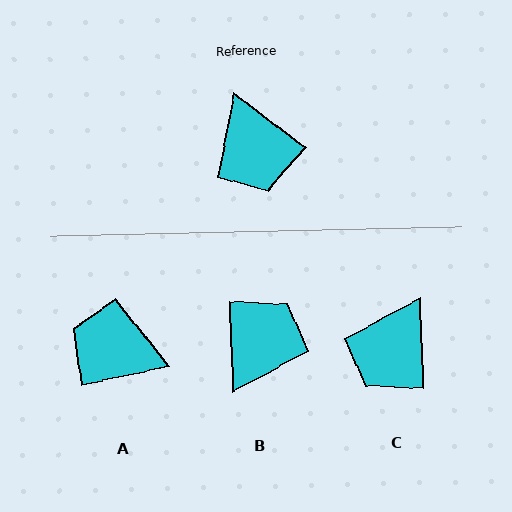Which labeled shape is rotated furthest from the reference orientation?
A, about 131 degrees away.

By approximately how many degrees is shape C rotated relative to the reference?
Approximately 51 degrees clockwise.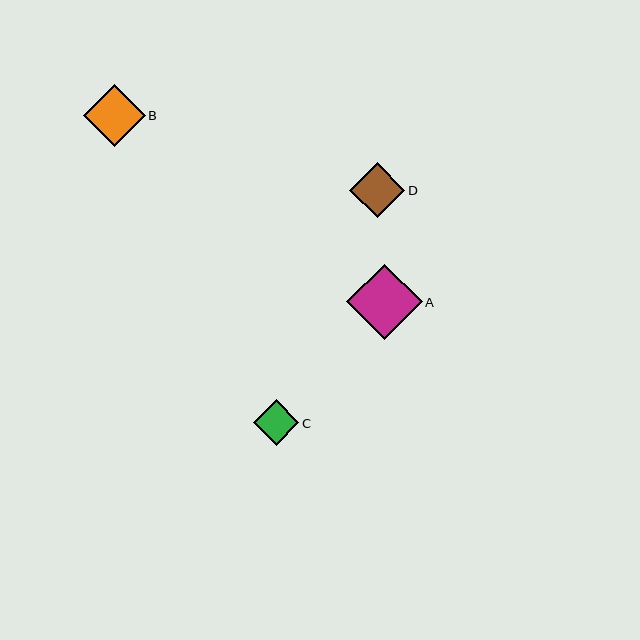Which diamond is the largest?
Diamond A is the largest with a size of approximately 76 pixels.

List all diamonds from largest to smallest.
From largest to smallest: A, B, D, C.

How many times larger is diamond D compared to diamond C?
Diamond D is approximately 1.2 times the size of diamond C.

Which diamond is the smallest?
Diamond C is the smallest with a size of approximately 46 pixels.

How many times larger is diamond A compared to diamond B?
Diamond A is approximately 1.2 times the size of diamond B.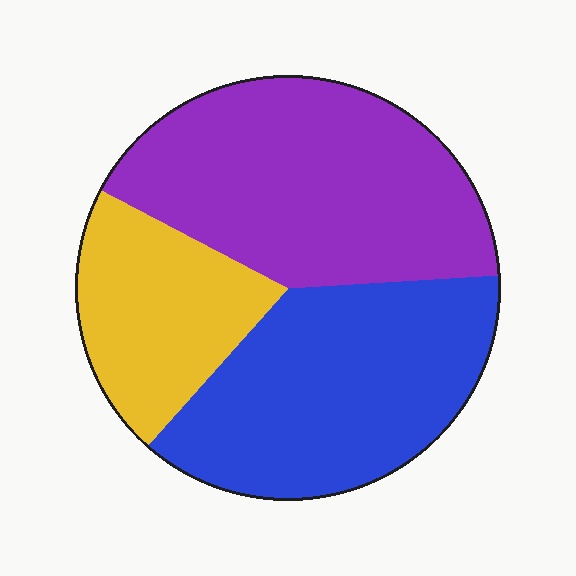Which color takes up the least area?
Yellow, at roughly 20%.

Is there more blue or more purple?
Purple.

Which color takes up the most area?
Purple, at roughly 40%.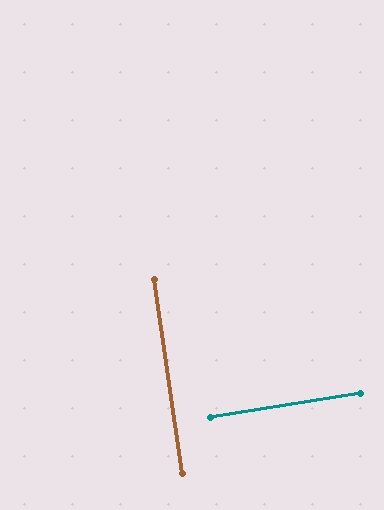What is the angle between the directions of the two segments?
Approximately 89 degrees.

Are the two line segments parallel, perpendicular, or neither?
Perpendicular — they meet at approximately 89°.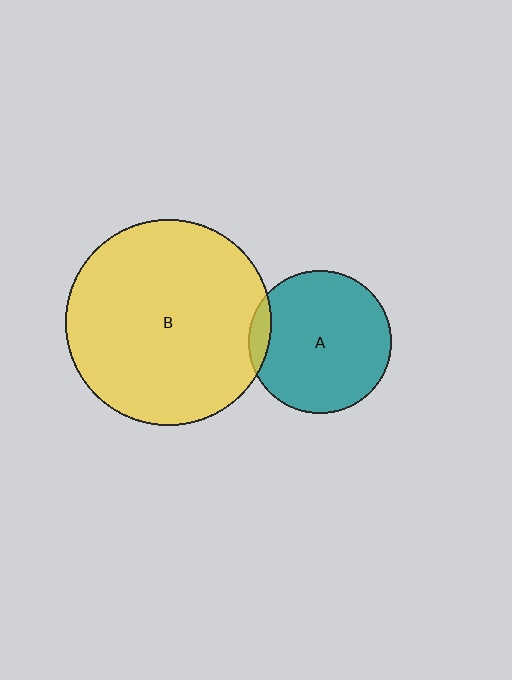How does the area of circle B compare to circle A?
Approximately 2.1 times.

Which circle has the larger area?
Circle B (yellow).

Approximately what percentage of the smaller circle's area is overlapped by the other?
Approximately 5%.